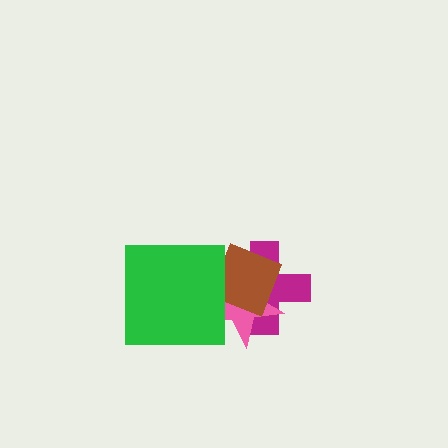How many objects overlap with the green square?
1 object overlaps with the green square.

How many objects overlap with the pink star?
3 objects overlap with the pink star.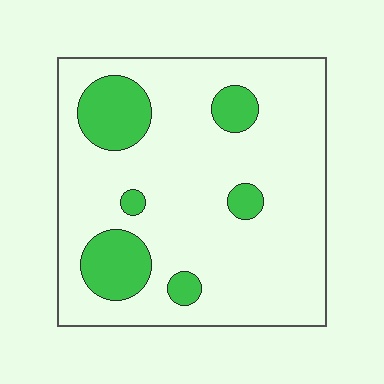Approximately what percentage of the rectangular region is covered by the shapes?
Approximately 20%.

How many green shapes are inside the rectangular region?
6.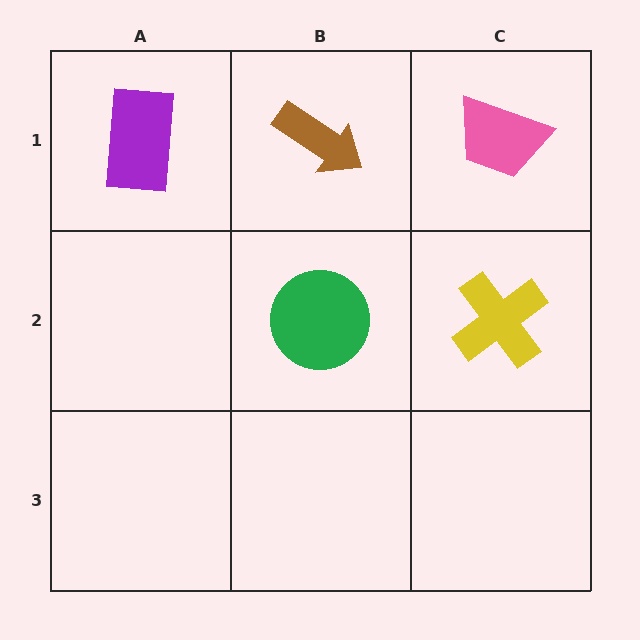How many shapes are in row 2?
2 shapes.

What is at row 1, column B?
A brown arrow.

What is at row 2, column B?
A green circle.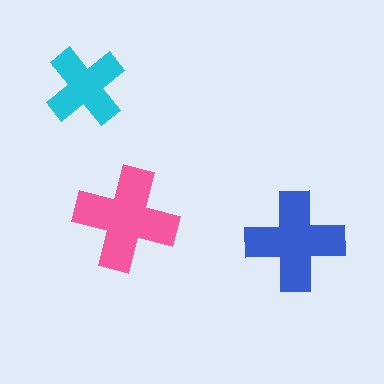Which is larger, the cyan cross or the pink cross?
The pink one.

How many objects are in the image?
There are 3 objects in the image.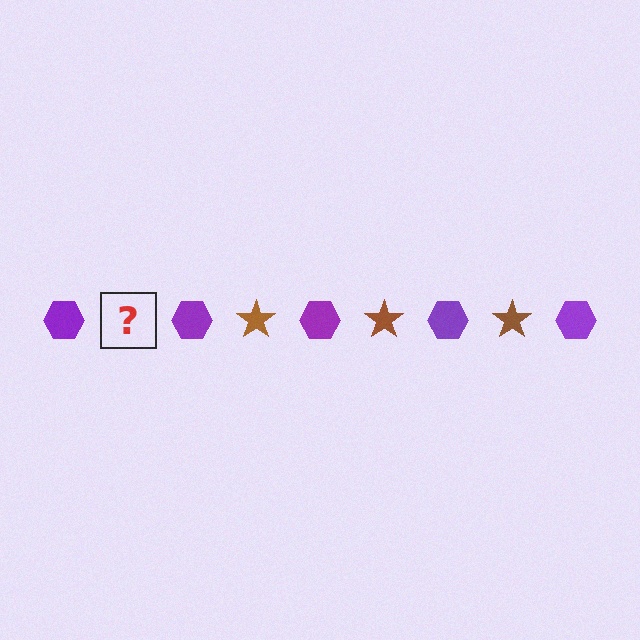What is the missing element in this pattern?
The missing element is a brown star.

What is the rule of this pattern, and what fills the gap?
The rule is that the pattern alternates between purple hexagon and brown star. The gap should be filled with a brown star.